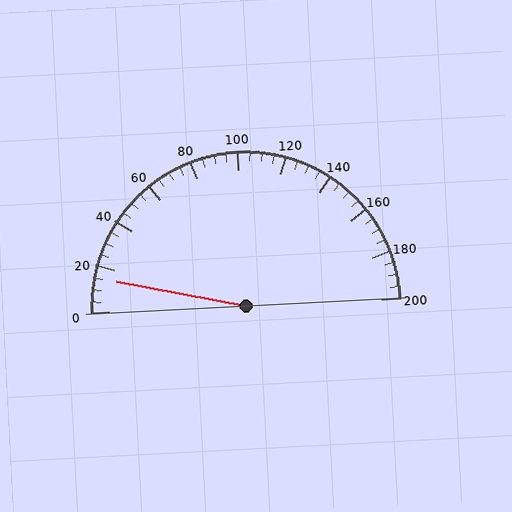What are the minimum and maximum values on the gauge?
The gauge ranges from 0 to 200.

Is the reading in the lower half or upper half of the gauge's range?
The reading is in the lower half of the range (0 to 200).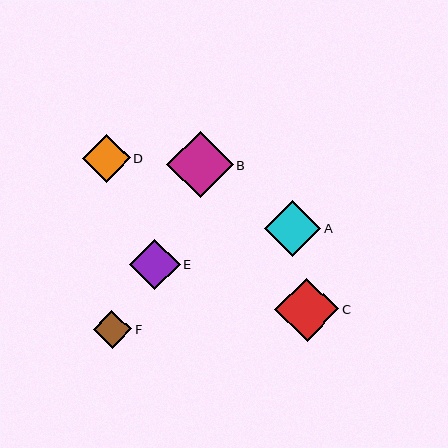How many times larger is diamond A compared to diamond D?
Diamond A is approximately 1.2 times the size of diamond D.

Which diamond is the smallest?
Diamond F is the smallest with a size of approximately 39 pixels.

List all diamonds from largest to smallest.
From largest to smallest: B, C, A, E, D, F.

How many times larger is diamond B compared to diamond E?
Diamond B is approximately 1.3 times the size of diamond E.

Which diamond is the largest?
Diamond B is the largest with a size of approximately 66 pixels.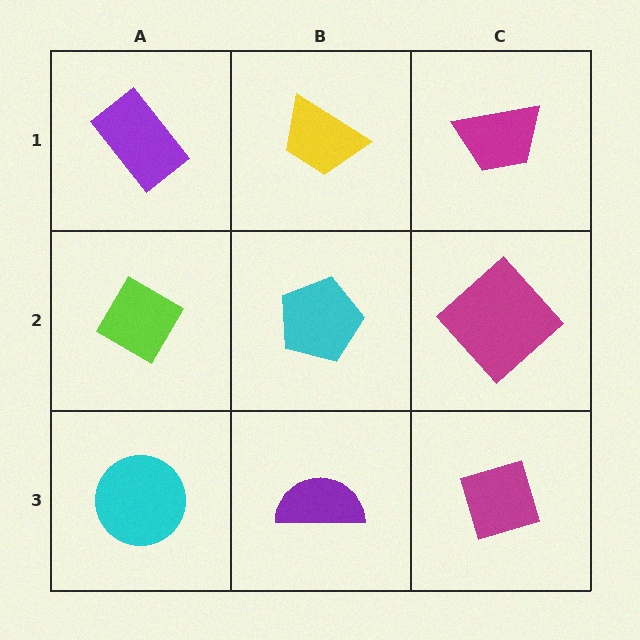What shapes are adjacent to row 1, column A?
A lime diamond (row 2, column A), a yellow trapezoid (row 1, column B).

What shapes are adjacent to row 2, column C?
A magenta trapezoid (row 1, column C), a magenta diamond (row 3, column C), a cyan pentagon (row 2, column B).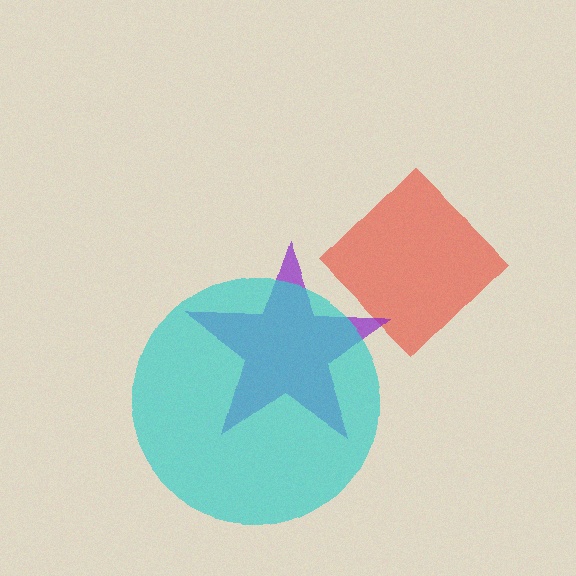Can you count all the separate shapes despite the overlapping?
Yes, there are 3 separate shapes.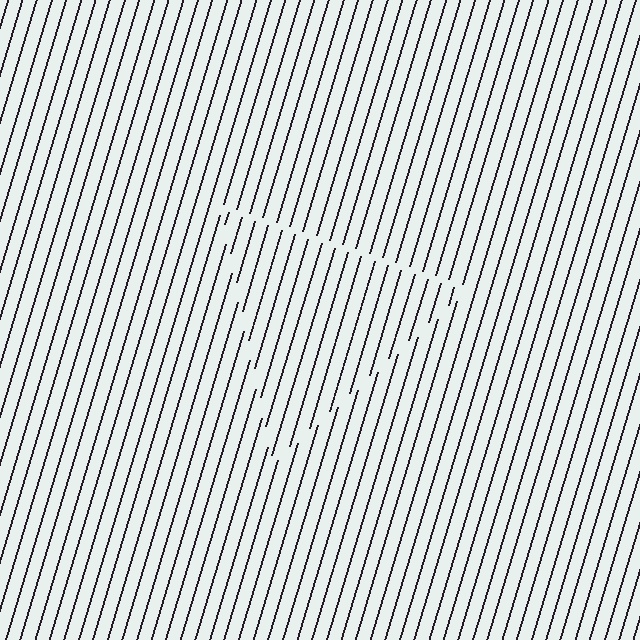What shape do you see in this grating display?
An illusory triangle. The interior of the shape contains the same grating, shifted by half a period — the contour is defined by the phase discontinuity where line-ends from the inner and outer gratings abut.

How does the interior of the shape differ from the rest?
The interior of the shape contains the same grating, shifted by half a period — the contour is defined by the phase discontinuity where line-ends from the inner and outer gratings abut.